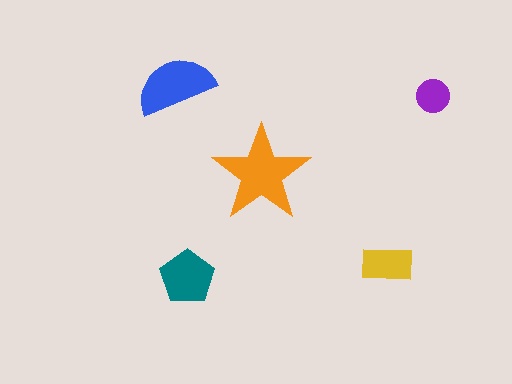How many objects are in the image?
There are 5 objects in the image.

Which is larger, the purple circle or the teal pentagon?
The teal pentagon.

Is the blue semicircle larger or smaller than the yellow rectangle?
Larger.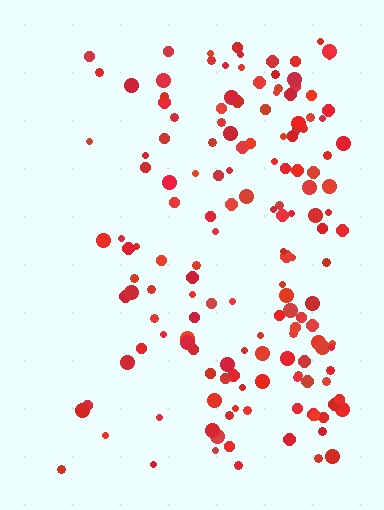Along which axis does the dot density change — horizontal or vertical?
Horizontal.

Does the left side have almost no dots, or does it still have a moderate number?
Still a moderate number, just noticeably fewer than the right.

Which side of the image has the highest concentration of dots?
The right.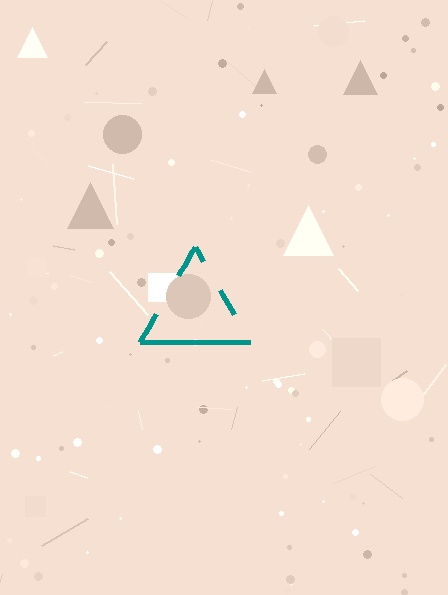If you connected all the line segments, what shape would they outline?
They would outline a triangle.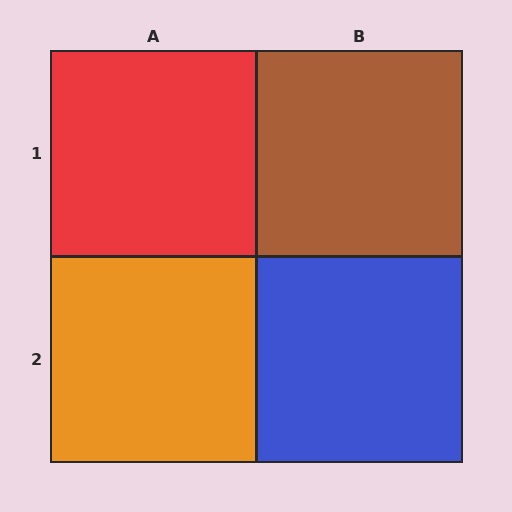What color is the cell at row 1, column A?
Red.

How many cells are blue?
1 cell is blue.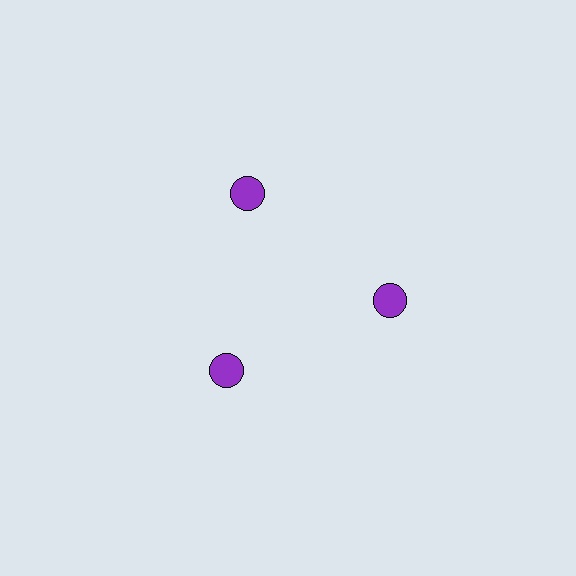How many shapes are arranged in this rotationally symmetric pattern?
There are 3 shapes, arranged in 3 groups of 1.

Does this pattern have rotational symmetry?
Yes, this pattern has 3-fold rotational symmetry. It looks the same after rotating 120 degrees around the center.